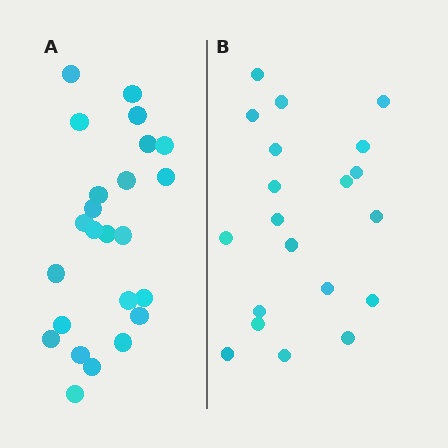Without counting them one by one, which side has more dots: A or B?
Region A (the left region) has more dots.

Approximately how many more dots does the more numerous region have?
Region A has about 4 more dots than region B.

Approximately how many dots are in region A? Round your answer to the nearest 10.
About 20 dots. (The exact count is 24, which rounds to 20.)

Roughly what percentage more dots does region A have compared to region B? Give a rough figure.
About 20% more.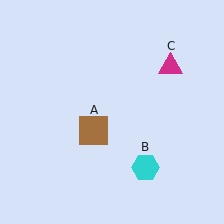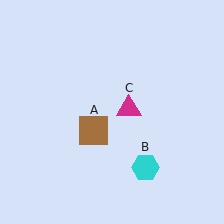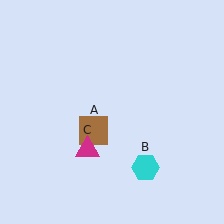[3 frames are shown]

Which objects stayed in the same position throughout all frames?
Brown square (object A) and cyan hexagon (object B) remained stationary.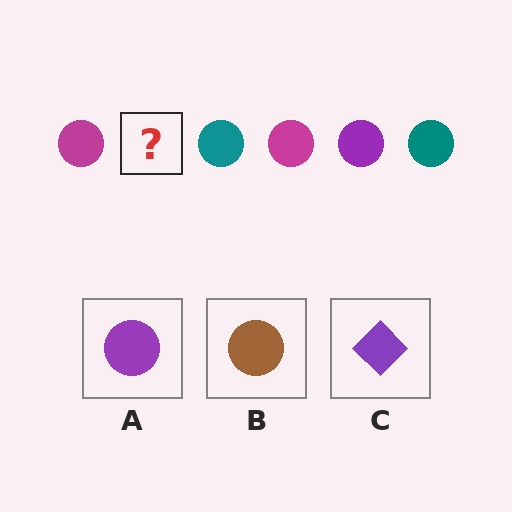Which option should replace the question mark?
Option A.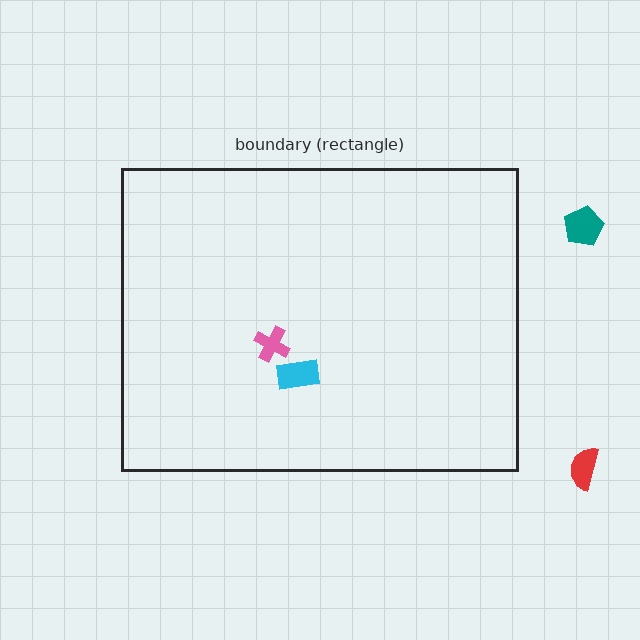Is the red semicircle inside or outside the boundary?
Outside.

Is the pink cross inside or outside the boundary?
Inside.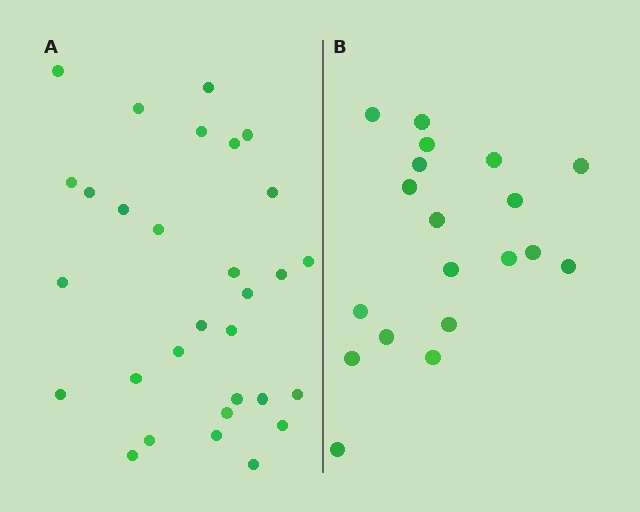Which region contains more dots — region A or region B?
Region A (the left region) has more dots.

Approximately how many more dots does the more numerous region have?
Region A has roughly 12 or so more dots than region B.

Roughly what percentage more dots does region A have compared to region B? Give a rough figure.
About 60% more.